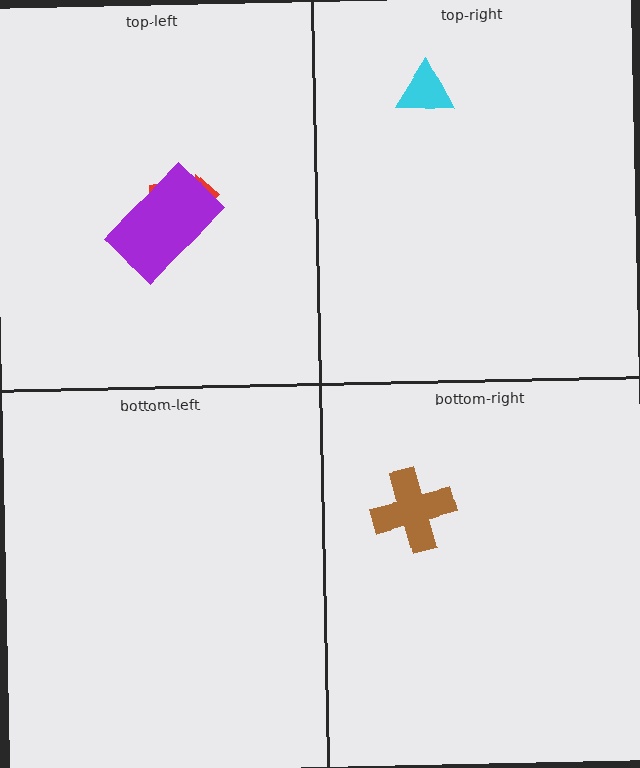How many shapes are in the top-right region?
1.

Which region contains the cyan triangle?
The top-right region.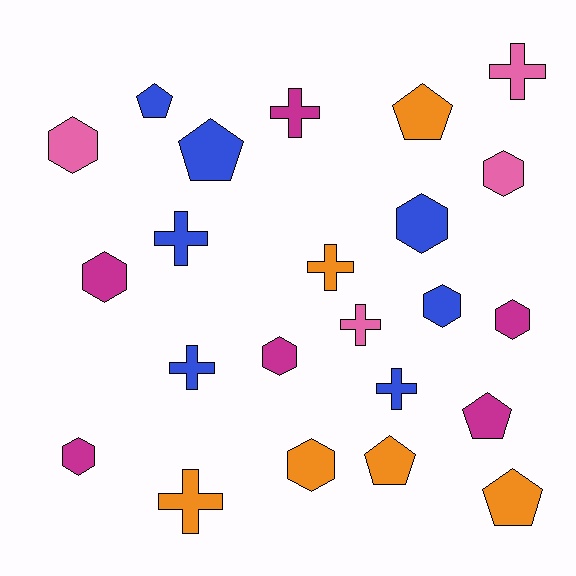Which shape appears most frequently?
Hexagon, with 9 objects.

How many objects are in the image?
There are 23 objects.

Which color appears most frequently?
Blue, with 7 objects.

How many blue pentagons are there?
There are 2 blue pentagons.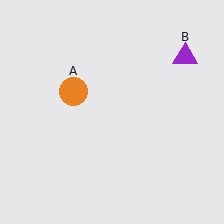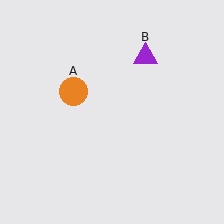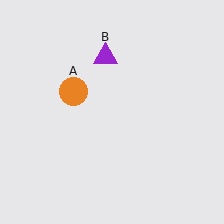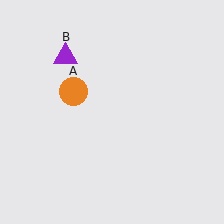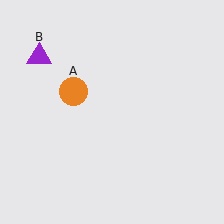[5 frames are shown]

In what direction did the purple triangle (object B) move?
The purple triangle (object B) moved left.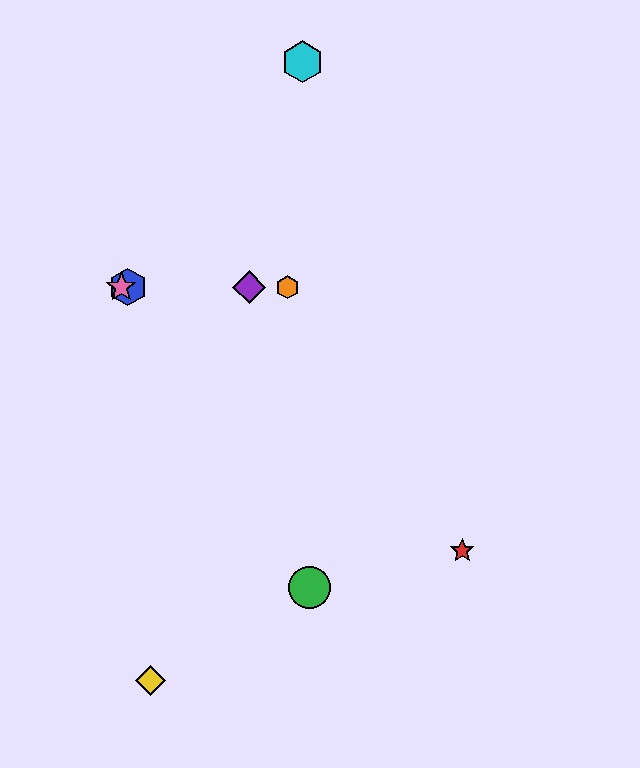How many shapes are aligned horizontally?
4 shapes (the blue hexagon, the purple diamond, the orange hexagon, the pink star) are aligned horizontally.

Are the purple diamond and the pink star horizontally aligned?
Yes, both are at y≈287.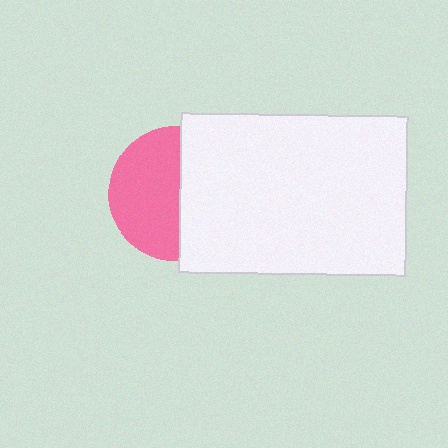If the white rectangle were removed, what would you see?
You would see the complete pink circle.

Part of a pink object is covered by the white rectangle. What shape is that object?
It is a circle.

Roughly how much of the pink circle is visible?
About half of it is visible (roughly 54%).